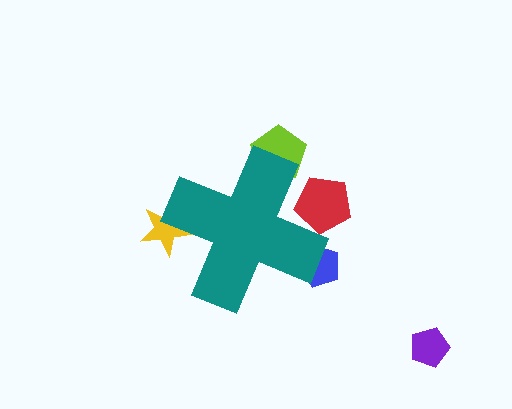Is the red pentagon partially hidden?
Yes, the red pentagon is partially hidden behind the teal cross.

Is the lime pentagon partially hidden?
Yes, the lime pentagon is partially hidden behind the teal cross.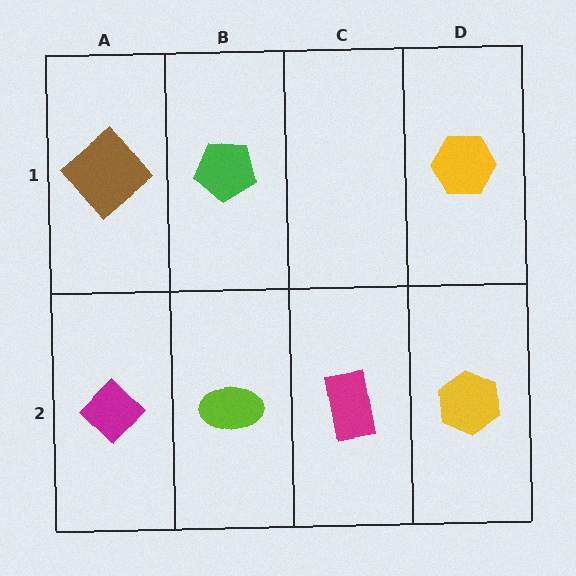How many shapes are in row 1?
3 shapes.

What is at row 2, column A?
A magenta diamond.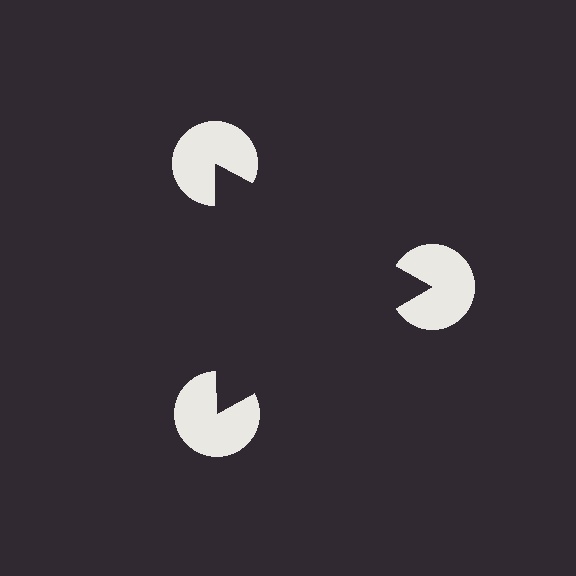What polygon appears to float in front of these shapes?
An illusory triangle — its edges are inferred from the aligned wedge cuts in the pac-man discs, not physically drawn.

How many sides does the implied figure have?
3 sides.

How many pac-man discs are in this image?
There are 3 — one at each vertex of the illusory triangle.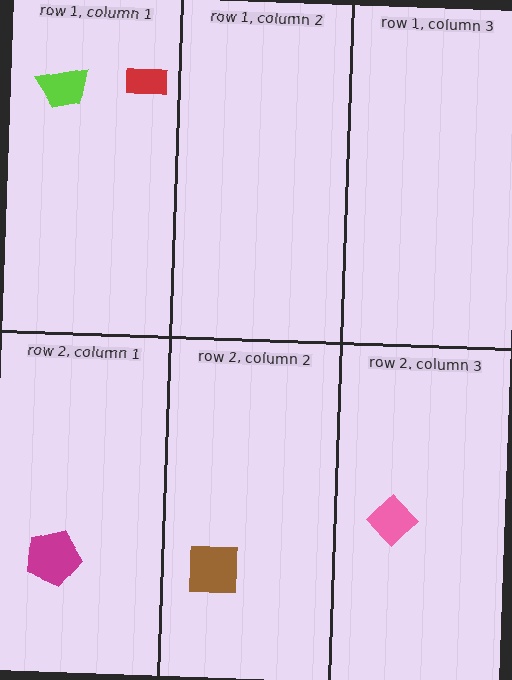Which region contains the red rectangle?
The row 1, column 1 region.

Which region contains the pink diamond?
The row 2, column 3 region.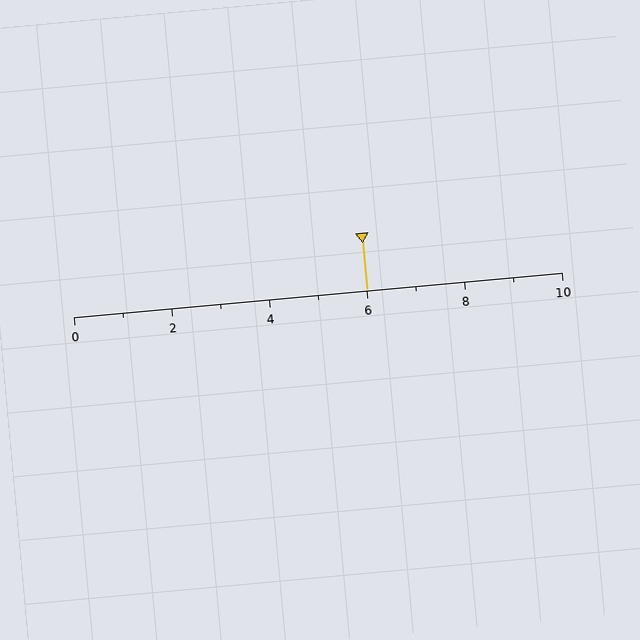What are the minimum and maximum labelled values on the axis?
The axis runs from 0 to 10.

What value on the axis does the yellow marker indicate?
The marker indicates approximately 6.